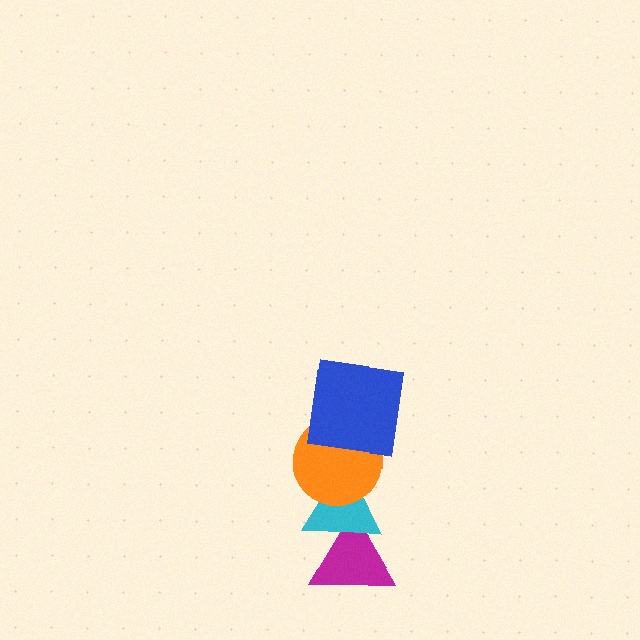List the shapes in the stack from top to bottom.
From top to bottom: the blue square, the orange circle, the cyan triangle, the magenta triangle.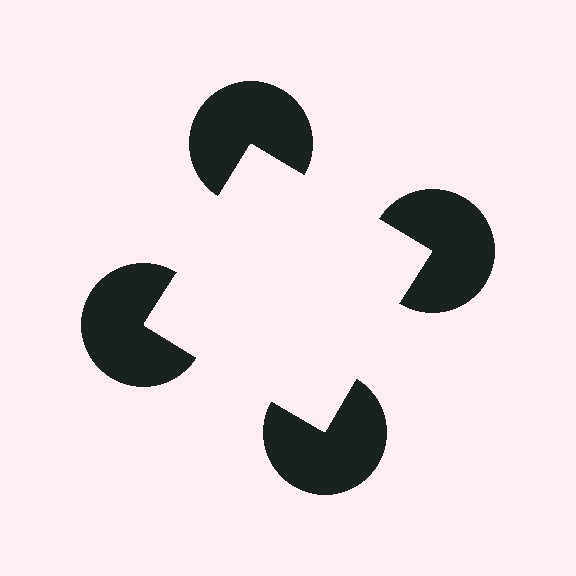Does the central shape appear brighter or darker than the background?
It typically appears slightly brighter than the background, even though no actual brightness change is drawn.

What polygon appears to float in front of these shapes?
An illusory square — its edges are inferred from the aligned wedge cuts in the pac-man discs, not physically drawn.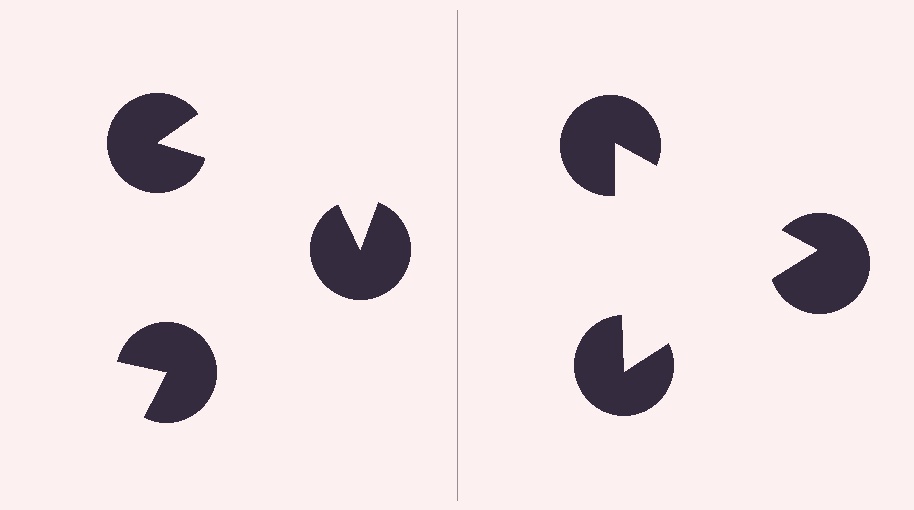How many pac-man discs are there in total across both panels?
6 — 3 on each side.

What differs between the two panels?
The pac-man discs are positioned identically on both sides; only the wedge orientations differ. On the right they align to a triangle; on the left they are misaligned.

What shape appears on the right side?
An illusory triangle.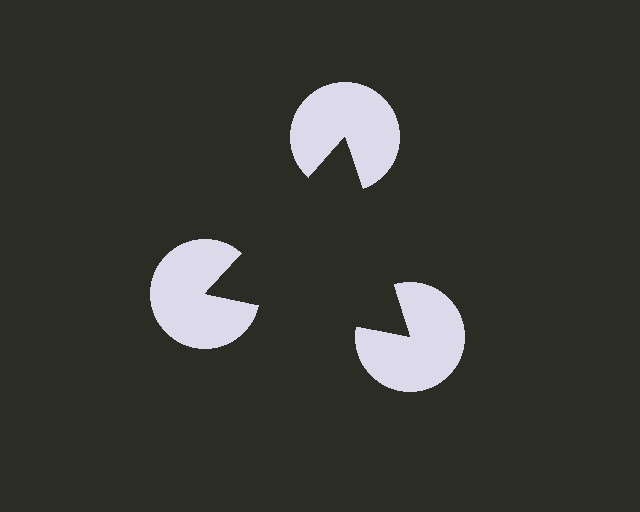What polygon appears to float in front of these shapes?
An illusory triangle — its edges are inferred from the aligned wedge cuts in the pac-man discs, not physically drawn.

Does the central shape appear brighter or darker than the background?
It typically appears slightly darker than the background, even though no actual brightness change is drawn.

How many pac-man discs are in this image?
There are 3 — one at each vertex of the illusory triangle.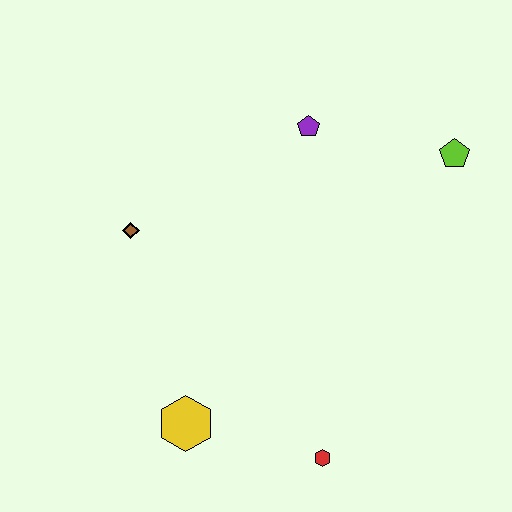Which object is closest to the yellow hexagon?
The red hexagon is closest to the yellow hexagon.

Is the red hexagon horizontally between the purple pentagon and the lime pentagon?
Yes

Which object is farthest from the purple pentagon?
The red hexagon is farthest from the purple pentagon.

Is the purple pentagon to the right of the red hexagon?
No